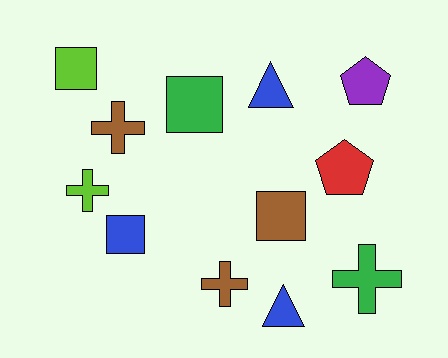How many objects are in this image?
There are 12 objects.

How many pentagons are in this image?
There are 2 pentagons.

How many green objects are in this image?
There are 2 green objects.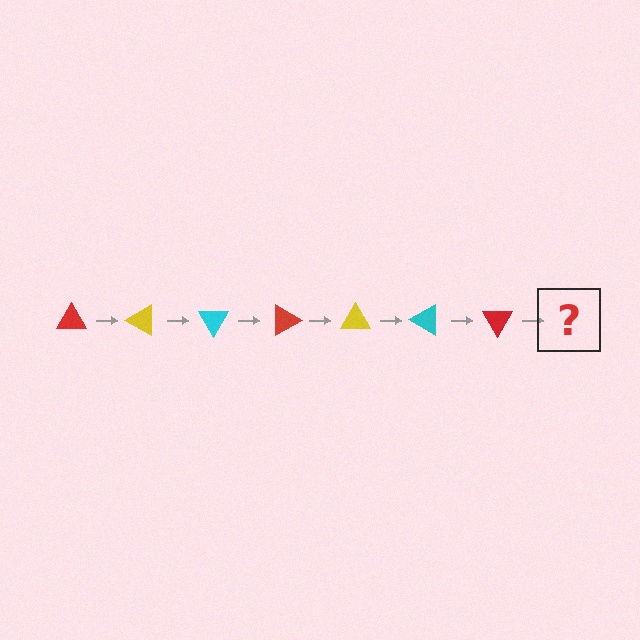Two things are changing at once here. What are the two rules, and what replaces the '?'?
The two rules are that it rotates 30 degrees each step and the color cycles through red, yellow, and cyan. The '?' should be a yellow triangle, rotated 210 degrees from the start.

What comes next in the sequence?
The next element should be a yellow triangle, rotated 210 degrees from the start.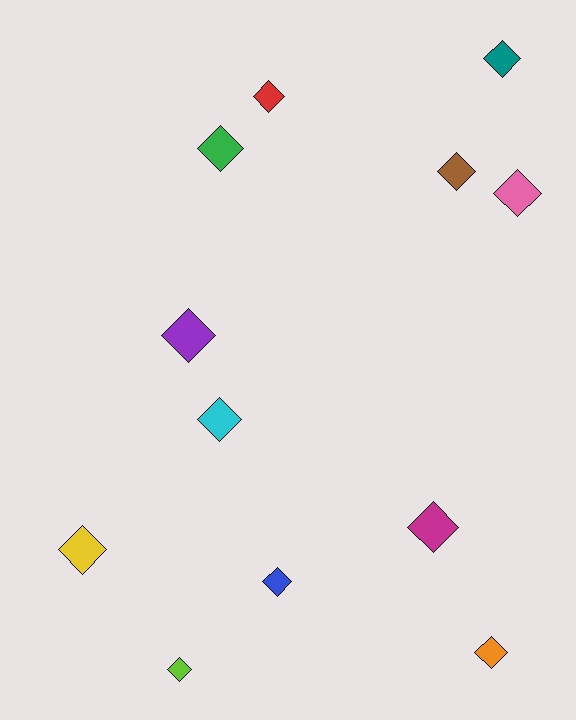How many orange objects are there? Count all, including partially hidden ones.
There is 1 orange object.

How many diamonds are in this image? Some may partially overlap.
There are 12 diamonds.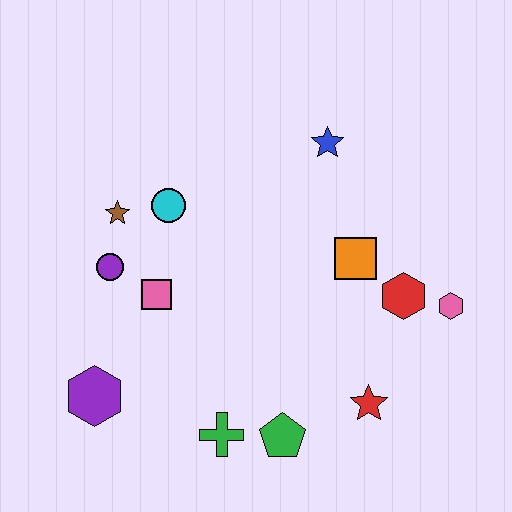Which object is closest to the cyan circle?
The brown star is closest to the cyan circle.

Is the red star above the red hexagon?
No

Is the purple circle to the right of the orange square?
No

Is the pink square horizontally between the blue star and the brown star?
Yes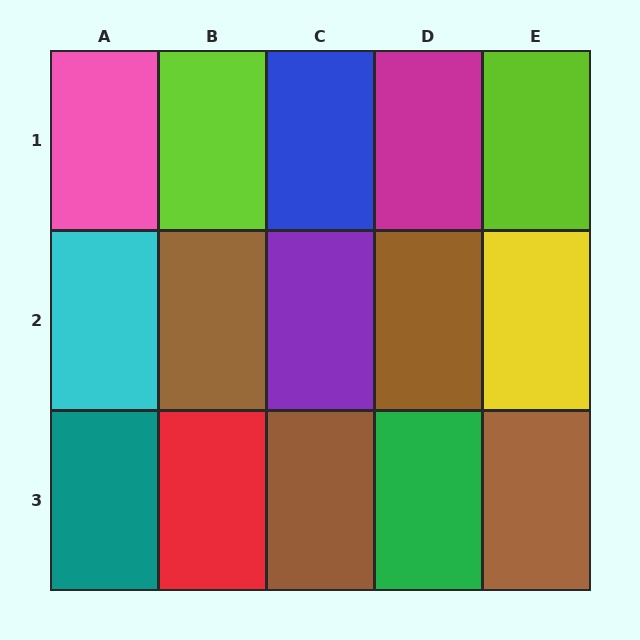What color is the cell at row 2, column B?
Brown.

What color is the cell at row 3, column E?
Brown.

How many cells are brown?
4 cells are brown.